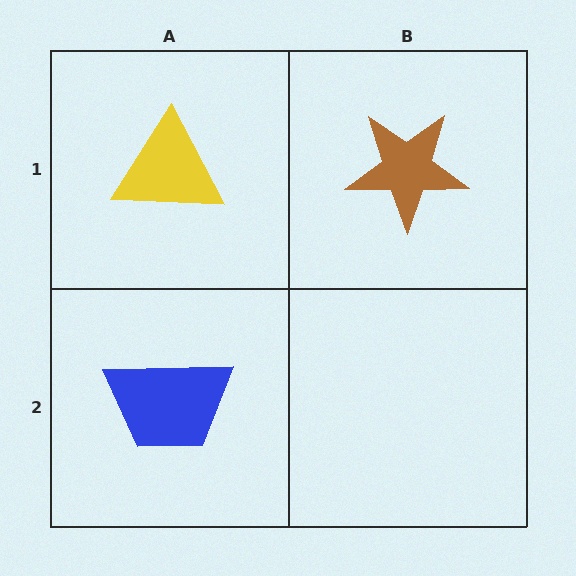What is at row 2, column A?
A blue trapezoid.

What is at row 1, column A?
A yellow triangle.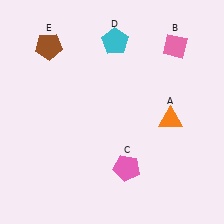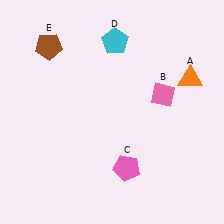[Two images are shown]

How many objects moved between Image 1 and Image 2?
2 objects moved between the two images.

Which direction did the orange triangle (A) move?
The orange triangle (A) moved up.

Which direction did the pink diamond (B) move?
The pink diamond (B) moved down.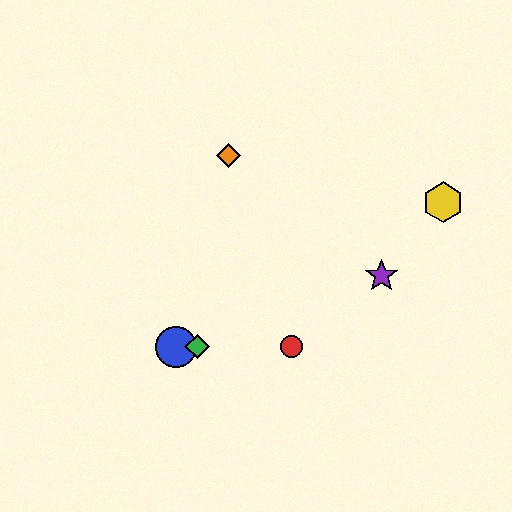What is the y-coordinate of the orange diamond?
The orange diamond is at y≈155.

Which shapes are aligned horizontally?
The red circle, the blue circle, the green diamond are aligned horizontally.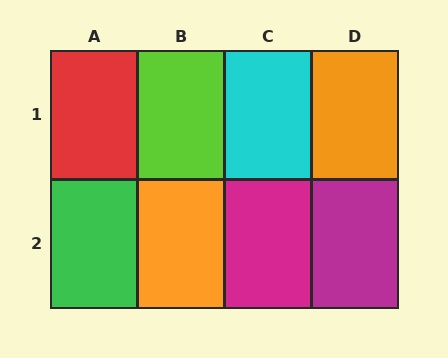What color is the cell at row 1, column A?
Red.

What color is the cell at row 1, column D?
Orange.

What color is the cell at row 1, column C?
Cyan.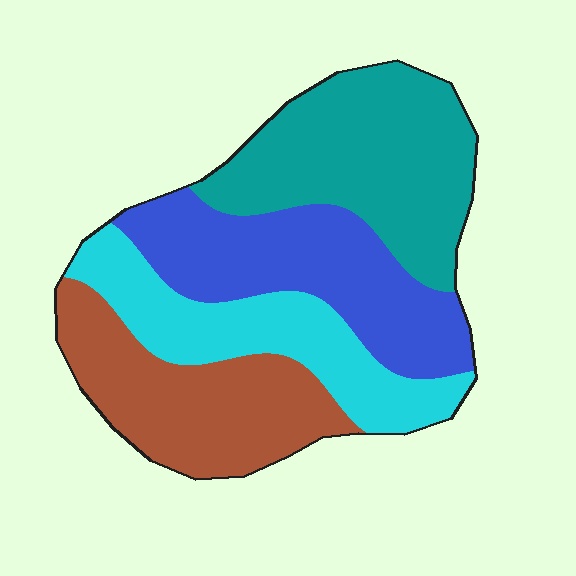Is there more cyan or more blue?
Blue.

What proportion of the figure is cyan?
Cyan takes up about one fifth (1/5) of the figure.